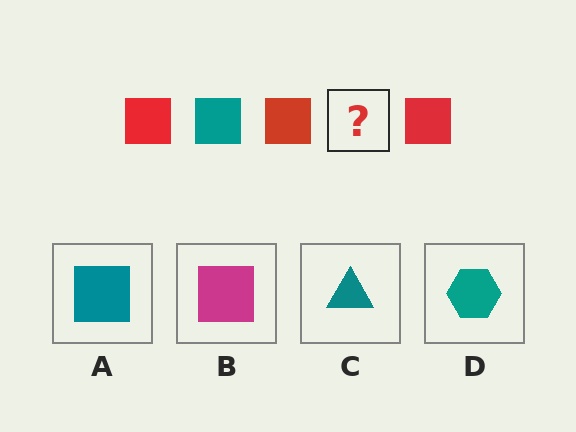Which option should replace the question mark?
Option A.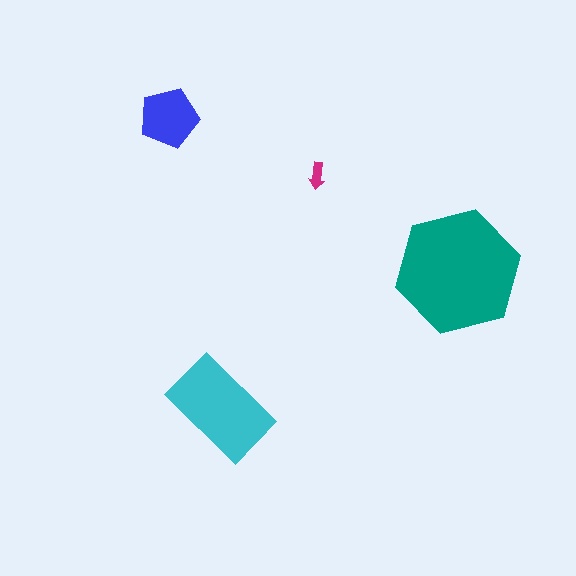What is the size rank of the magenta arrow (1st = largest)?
4th.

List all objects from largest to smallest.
The teal hexagon, the cyan rectangle, the blue pentagon, the magenta arrow.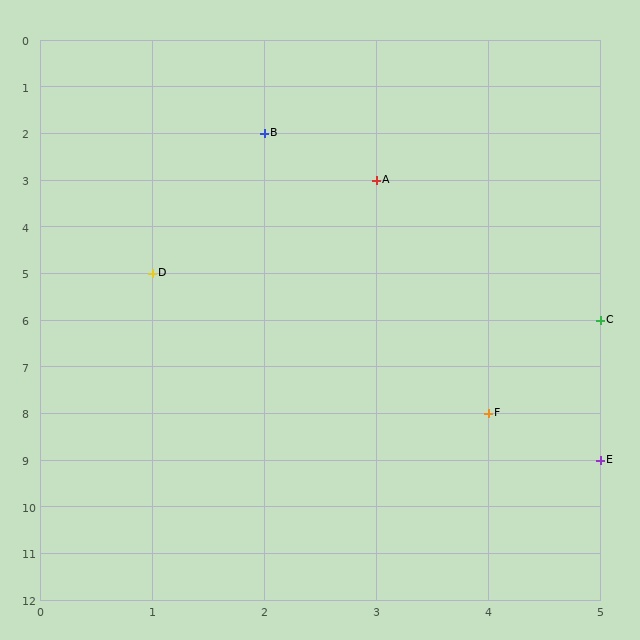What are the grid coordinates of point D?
Point D is at grid coordinates (1, 5).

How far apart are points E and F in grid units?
Points E and F are 1 column and 1 row apart (about 1.4 grid units diagonally).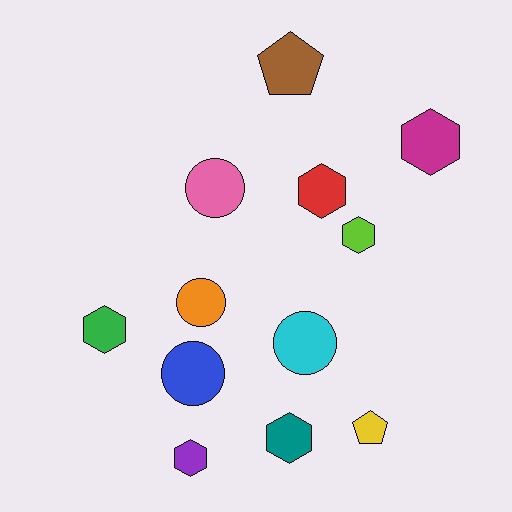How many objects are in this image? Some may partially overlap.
There are 12 objects.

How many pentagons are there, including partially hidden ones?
There are 2 pentagons.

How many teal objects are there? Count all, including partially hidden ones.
There is 1 teal object.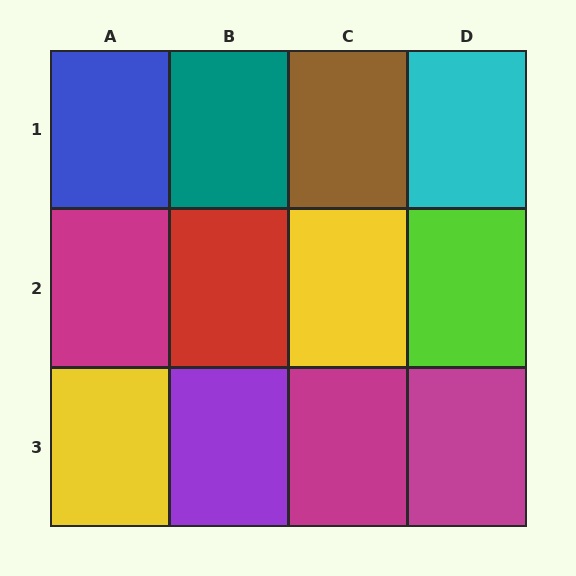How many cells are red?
1 cell is red.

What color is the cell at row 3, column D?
Magenta.